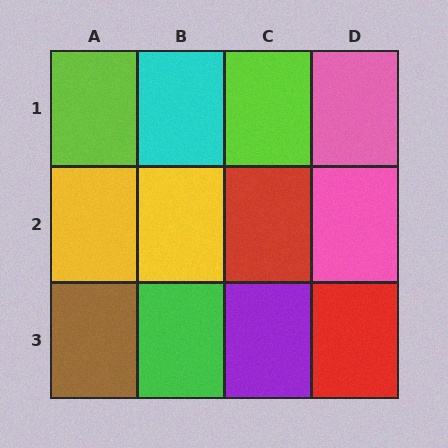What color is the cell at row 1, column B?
Cyan.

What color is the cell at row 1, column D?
Pink.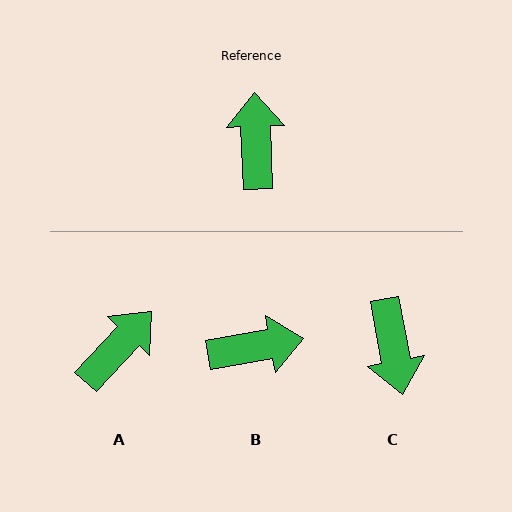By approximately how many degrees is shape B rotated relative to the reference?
Approximately 82 degrees clockwise.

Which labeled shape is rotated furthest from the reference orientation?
C, about 171 degrees away.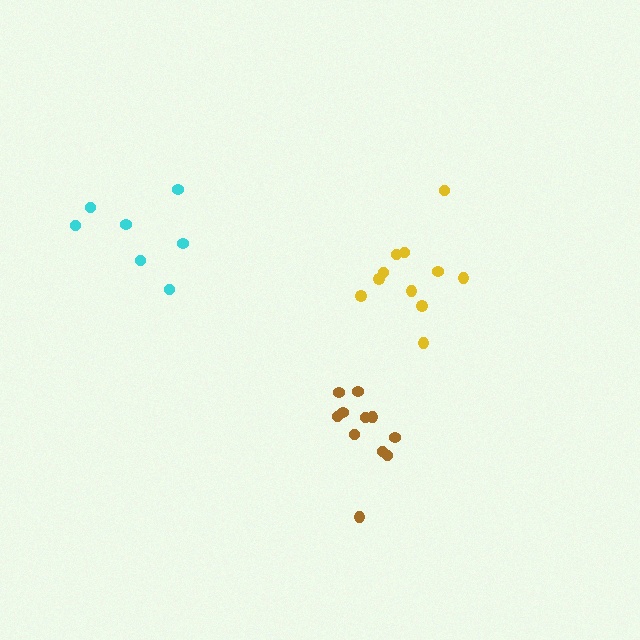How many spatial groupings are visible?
There are 3 spatial groupings.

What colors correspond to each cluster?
The clusters are colored: brown, yellow, cyan.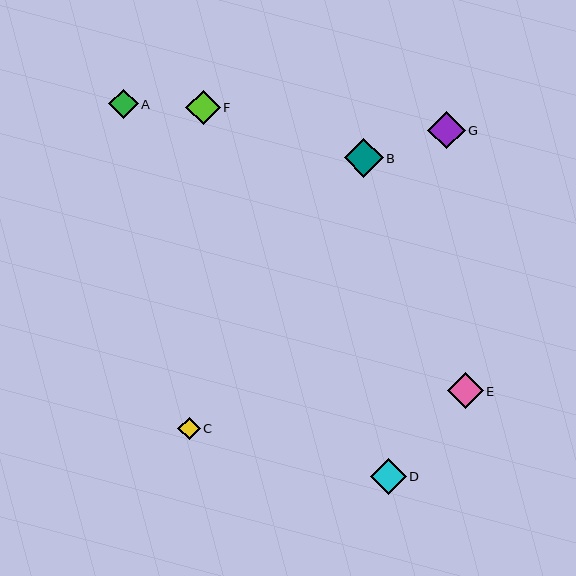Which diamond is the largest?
Diamond B is the largest with a size of approximately 39 pixels.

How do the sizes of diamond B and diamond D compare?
Diamond B and diamond D are approximately the same size.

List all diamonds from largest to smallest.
From largest to smallest: B, G, E, D, F, A, C.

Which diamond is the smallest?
Diamond C is the smallest with a size of approximately 22 pixels.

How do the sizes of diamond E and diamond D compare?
Diamond E and diamond D are approximately the same size.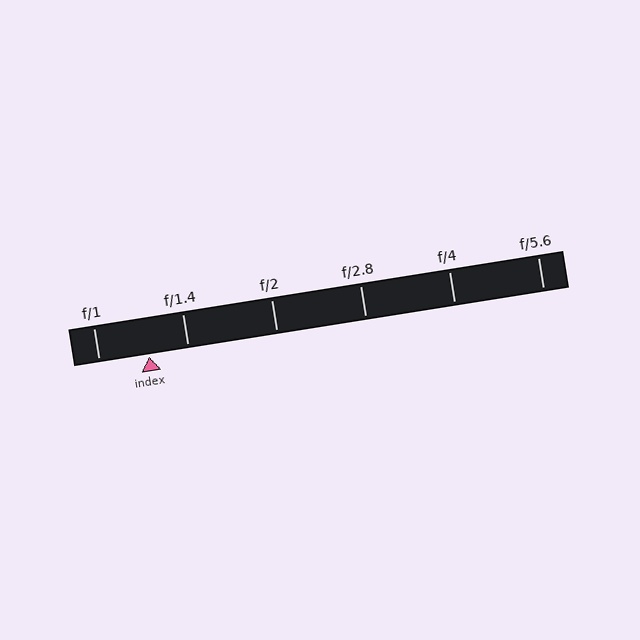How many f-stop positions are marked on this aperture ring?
There are 6 f-stop positions marked.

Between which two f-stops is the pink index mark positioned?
The index mark is between f/1 and f/1.4.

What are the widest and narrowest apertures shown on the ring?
The widest aperture shown is f/1 and the narrowest is f/5.6.